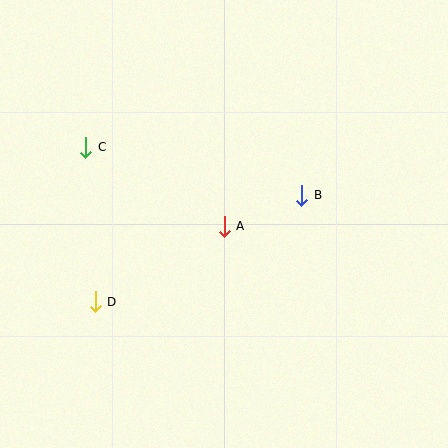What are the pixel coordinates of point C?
Point C is at (86, 147).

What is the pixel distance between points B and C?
The distance between B and C is 221 pixels.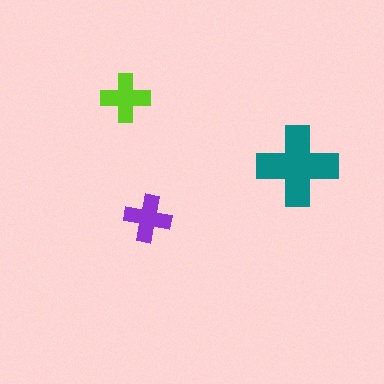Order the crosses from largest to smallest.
the teal one, the lime one, the purple one.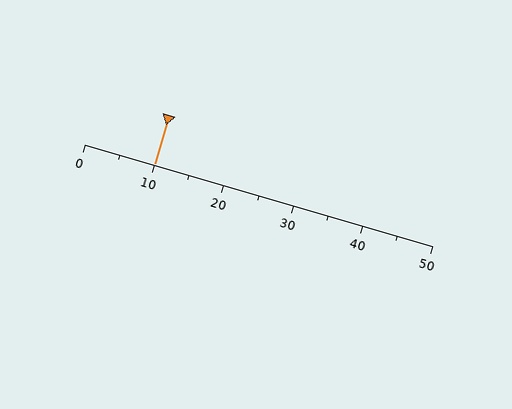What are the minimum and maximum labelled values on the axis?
The axis runs from 0 to 50.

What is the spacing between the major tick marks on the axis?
The major ticks are spaced 10 apart.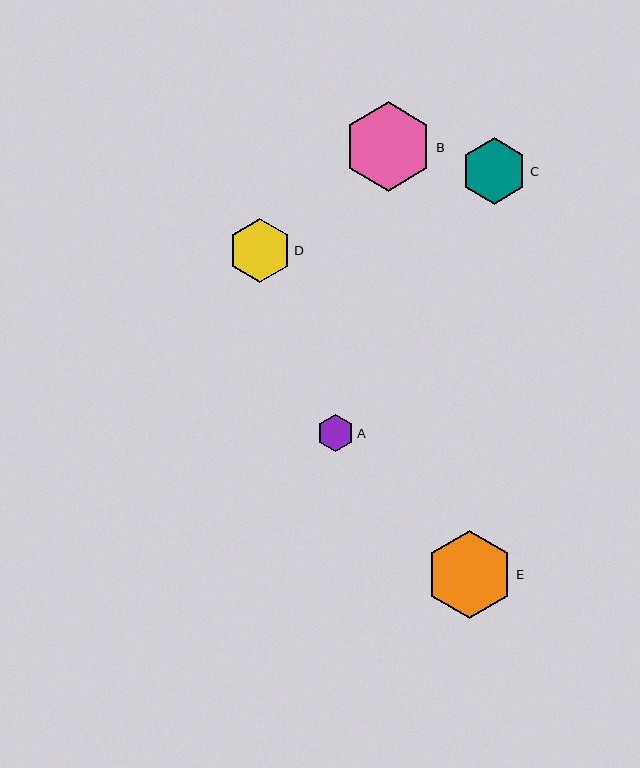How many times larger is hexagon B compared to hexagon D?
Hexagon B is approximately 1.4 times the size of hexagon D.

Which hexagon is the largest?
Hexagon B is the largest with a size of approximately 89 pixels.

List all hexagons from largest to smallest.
From largest to smallest: B, E, C, D, A.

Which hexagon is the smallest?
Hexagon A is the smallest with a size of approximately 37 pixels.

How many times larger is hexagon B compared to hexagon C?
Hexagon B is approximately 1.3 times the size of hexagon C.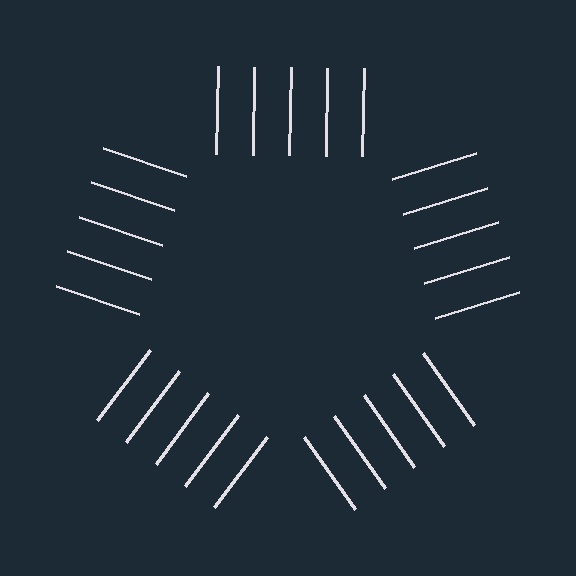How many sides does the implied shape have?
5 sides — the line-ends trace a pentagon.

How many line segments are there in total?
25 — 5 along each of the 5 edges.